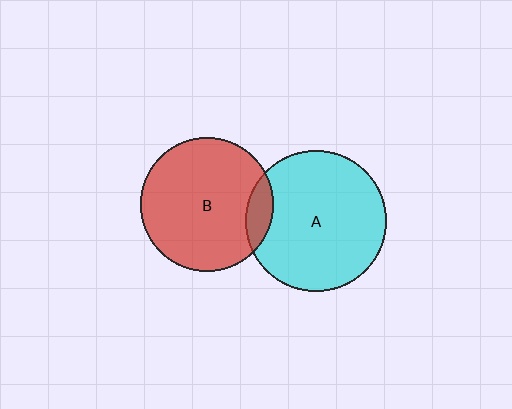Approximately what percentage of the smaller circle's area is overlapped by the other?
Approximately 10%.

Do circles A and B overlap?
Yes.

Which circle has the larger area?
Circle A (cyan).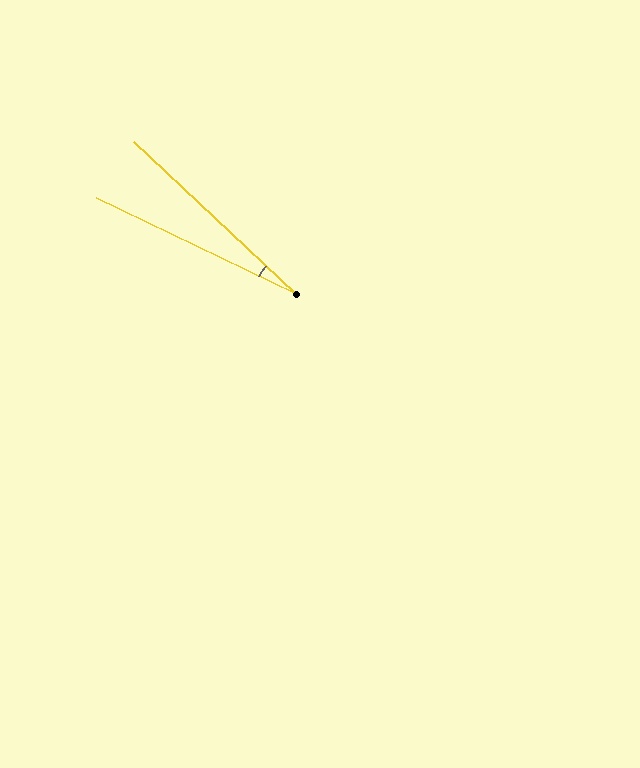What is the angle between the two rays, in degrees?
Approximately 18 degrees.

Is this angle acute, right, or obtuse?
It is acute.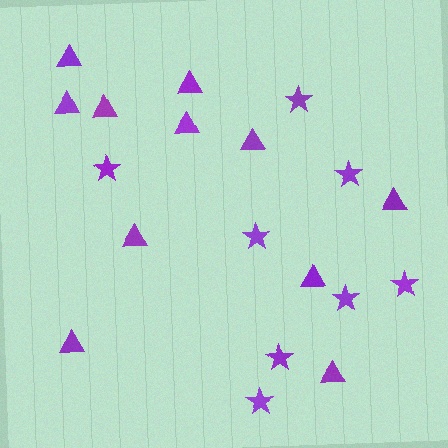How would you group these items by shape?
There are 2 groups: one group of stars (8) and one group of triangles (11).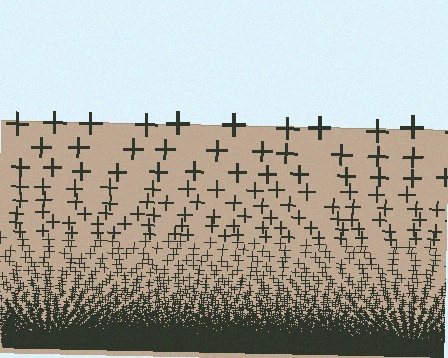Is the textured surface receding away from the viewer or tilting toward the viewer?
The surface appears to tilt toward the viewer. Texture elements get larger and sparser toward the top.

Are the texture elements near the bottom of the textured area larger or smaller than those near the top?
Smaller. The gradient is inverted — elements near the bottom are smaller and denser.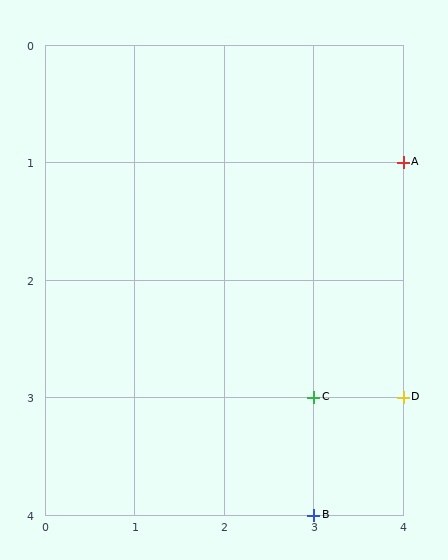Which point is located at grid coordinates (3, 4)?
Point B is at (3, 4).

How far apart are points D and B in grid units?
Points D and B are 1 column and 1 row apart (about 1.4 grid units diagonally).